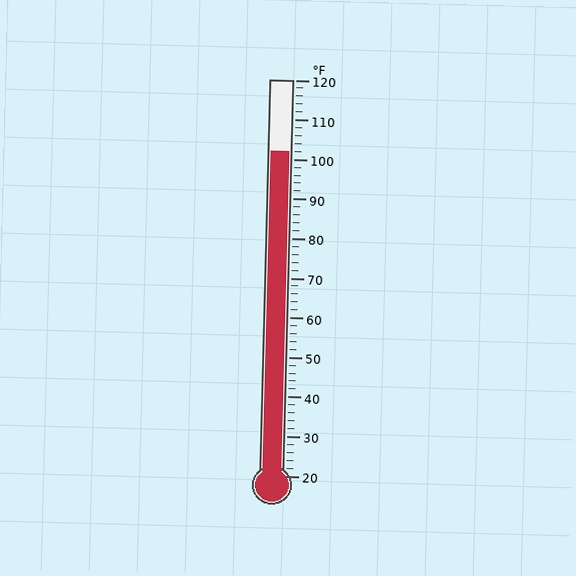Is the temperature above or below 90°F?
The temperature is above 90°F.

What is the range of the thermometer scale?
The thermometer scale ranges from 20°F to 120°F.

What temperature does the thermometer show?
The thermometer shows approximately 102°F.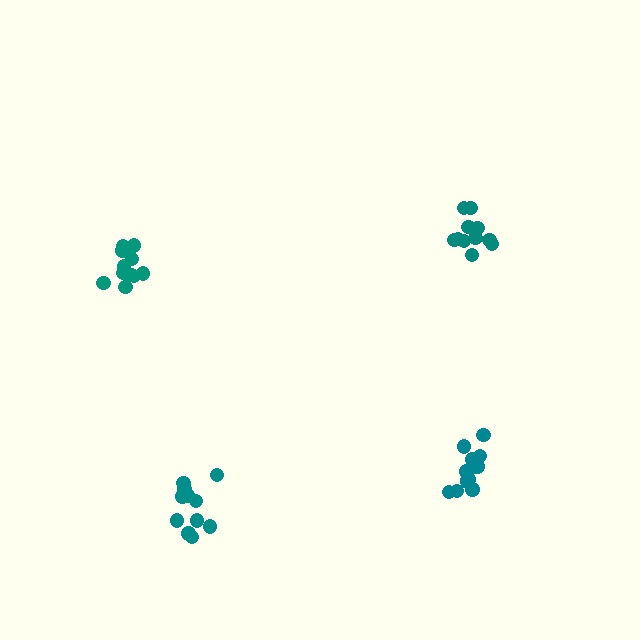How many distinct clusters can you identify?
There are 4 distinct clusters.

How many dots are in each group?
Group 1: 11 dots, Group 2: 13 dots, Group 3: 12 dots, Group 4: 11 dots (47 total).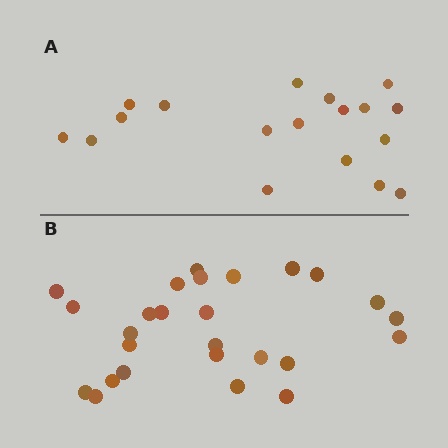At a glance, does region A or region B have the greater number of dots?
Region B (the bottom region) has more dots.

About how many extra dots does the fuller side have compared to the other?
Region B has roughly 8 or so more dots than region A.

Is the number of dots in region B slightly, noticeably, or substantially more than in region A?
Region B has noticeably more, but not dramatically so. The ratio is roughly 1.4 to 1.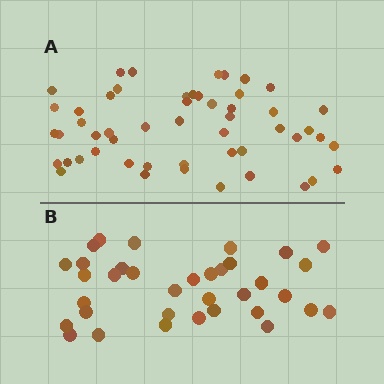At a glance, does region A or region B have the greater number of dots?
Region A (the top region) has more dots.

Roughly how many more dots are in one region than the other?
Region A has approximately 15 more dots than region B.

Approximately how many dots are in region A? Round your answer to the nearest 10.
About 50 dots. (The exact count is 52, which rounds to 50.)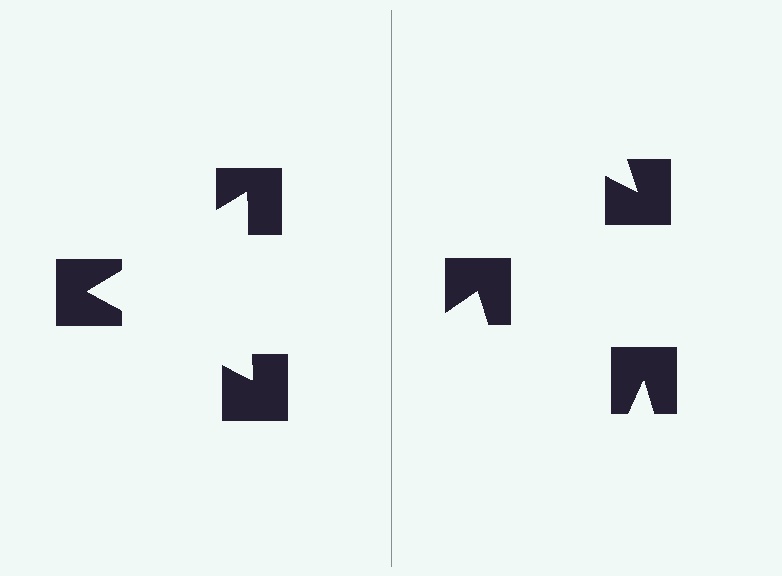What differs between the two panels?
The notched squares are positioned identically on both sides; only the wedge orientations differ. On the left they align to a triangle; on the right they are misaligned.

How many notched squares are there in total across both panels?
6 — 3 on each side.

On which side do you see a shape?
An illusory triangle appears on the left side. On the right side the wedge cuts are rotated, so no coherent shape forms.